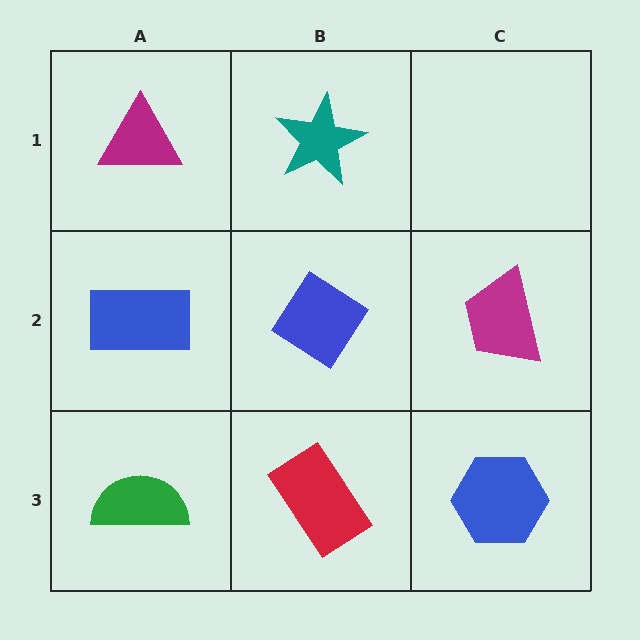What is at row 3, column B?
A red rectangle.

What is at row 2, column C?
A magenta trapezoid.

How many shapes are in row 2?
3 shapes.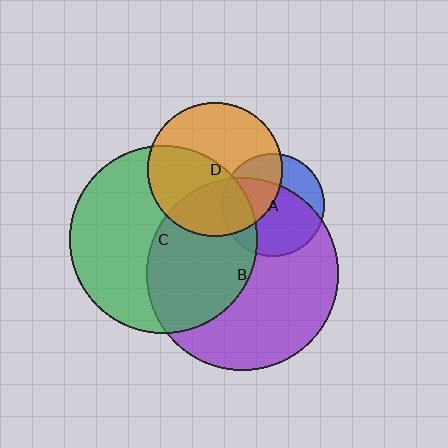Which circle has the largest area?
Circle B (purple).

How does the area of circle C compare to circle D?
Approximately 1.9 times.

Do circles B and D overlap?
Yes.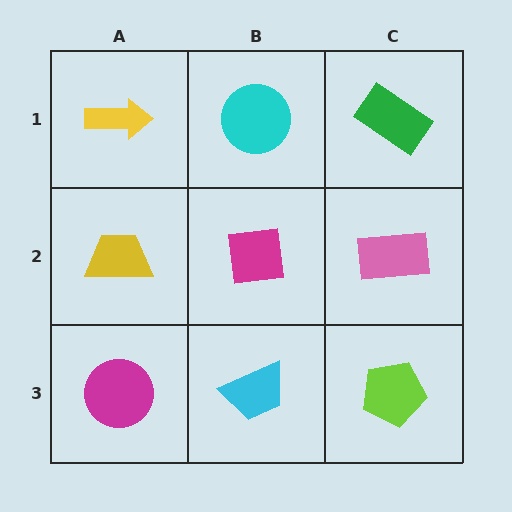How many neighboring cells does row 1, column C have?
2.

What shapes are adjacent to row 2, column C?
A green rectangle (row 1, column C), a lime pentagon (row 3, column C), a magenta square (row 2, column B).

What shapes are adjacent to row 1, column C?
A pink rectangle (row 2, column C), a cyan circle (row 1, column B).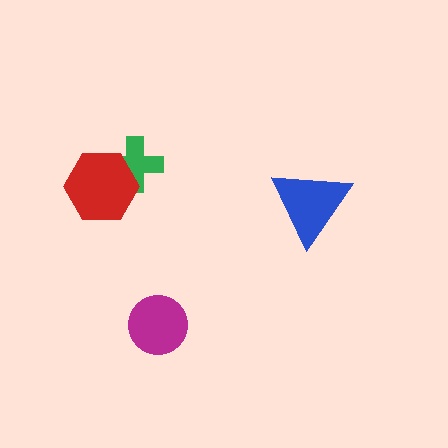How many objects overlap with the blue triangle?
0 objects overlap with the blue triangle.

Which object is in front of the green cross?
The red hexagon is in front of the green cross.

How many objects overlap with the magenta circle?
0 objects overlap with the magenta circle.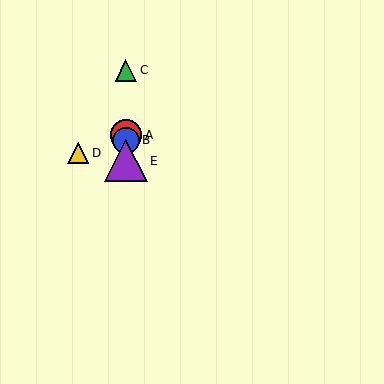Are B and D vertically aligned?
No, B is at x≈126 and D is at x≈78.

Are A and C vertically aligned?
Yes, both are at x≈126.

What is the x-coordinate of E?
Object E is at x≈126.